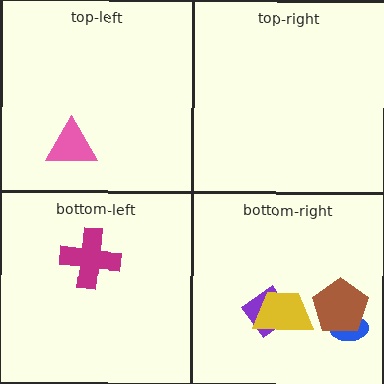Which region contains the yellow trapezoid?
The bottom-right region.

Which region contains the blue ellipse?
The bottom-right region.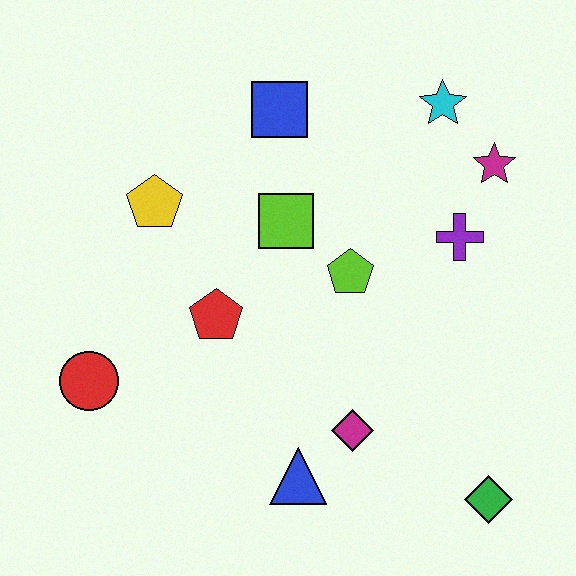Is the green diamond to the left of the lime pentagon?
No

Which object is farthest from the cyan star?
The red circle is farthest from the cyan star.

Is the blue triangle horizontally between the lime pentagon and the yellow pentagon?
Yes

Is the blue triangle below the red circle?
Yes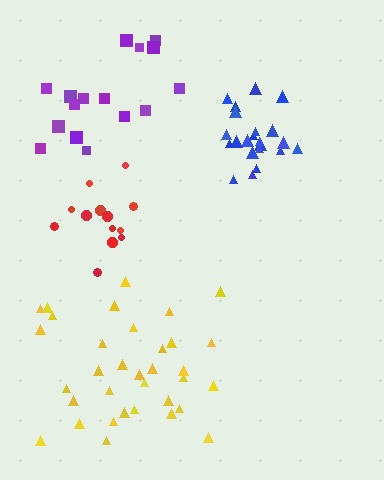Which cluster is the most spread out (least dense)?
Purple.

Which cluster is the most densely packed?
Blue.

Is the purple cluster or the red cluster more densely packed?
Red.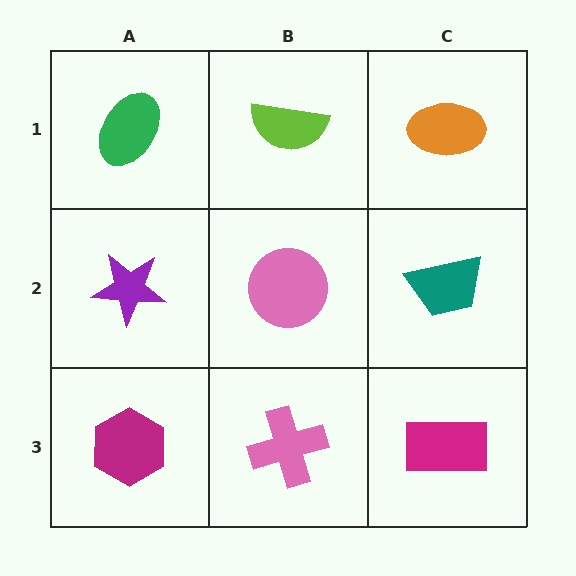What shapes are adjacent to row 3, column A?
A purple star (row 2, column A), a pink cross (row 3, column B).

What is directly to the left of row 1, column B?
A green ellipse.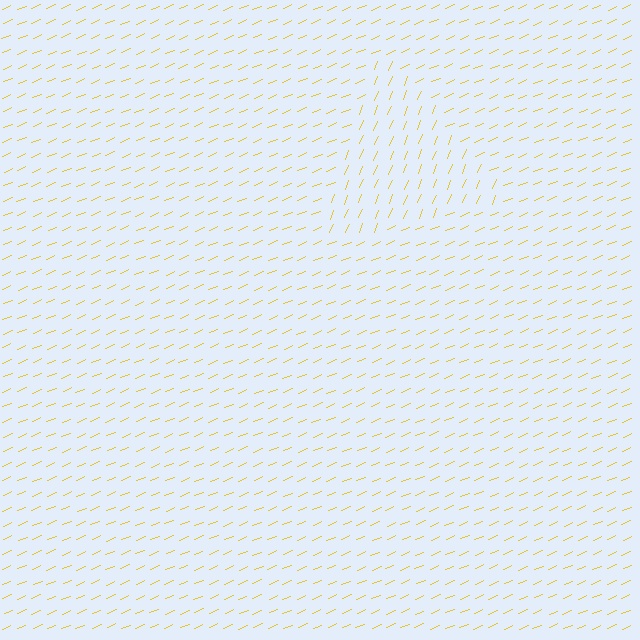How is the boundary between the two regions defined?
The boundary is defined purely by a change in line orientation (approximately 45 degrees difference). All lines are the same color and thickness.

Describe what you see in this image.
The image is filled with small yellow line segments. A triangle region in the image has lines oriented differently from the surrounding lines, creating a visible texture boundary.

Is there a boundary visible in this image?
Yes, there is a texture boundary formed by a change in line orientation.